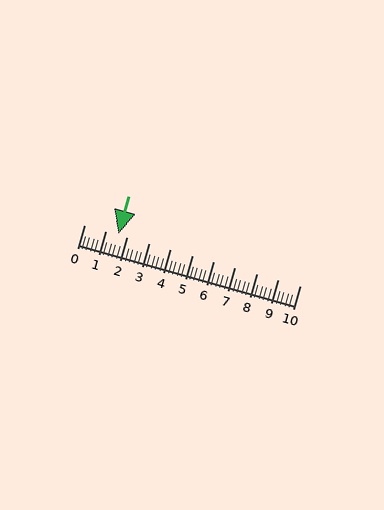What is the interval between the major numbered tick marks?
The major tick marks are spaced 1 units apart.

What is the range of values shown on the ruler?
The ruler shows values from 0 to 10.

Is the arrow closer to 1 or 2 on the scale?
The arrow is closer to 2.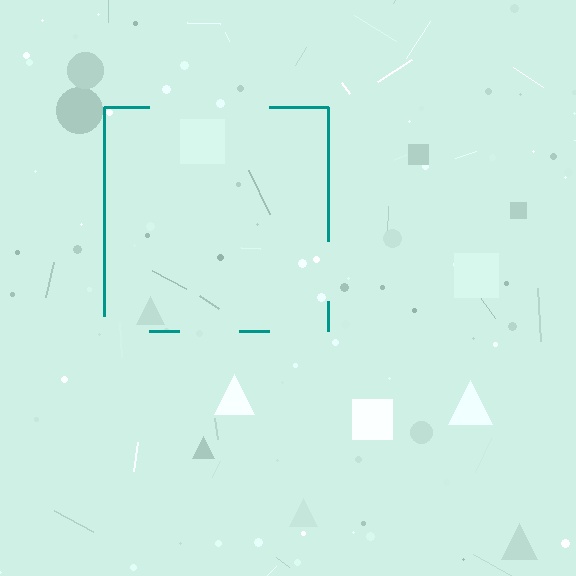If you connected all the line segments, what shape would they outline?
They would outline a square.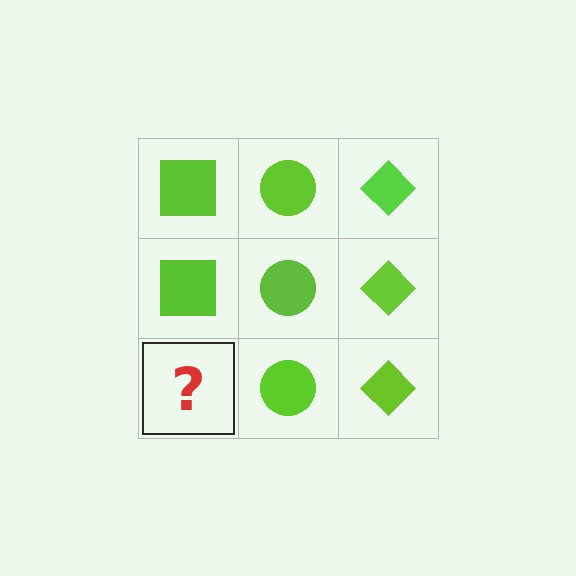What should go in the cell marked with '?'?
The missing cell should contain a lime square.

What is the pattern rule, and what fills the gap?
The rule is that each column has a consistent shape. The gap should be filled with a lime square.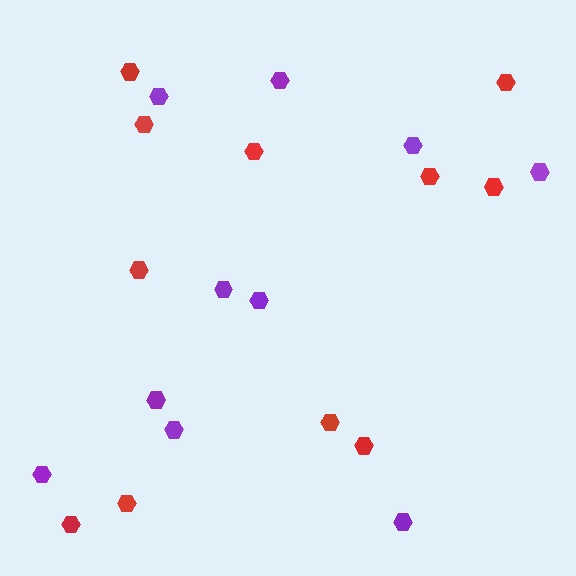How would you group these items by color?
There are 2 groups: one group of red hexagons (11) and one group of purple hexagons (10).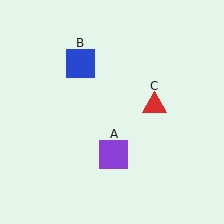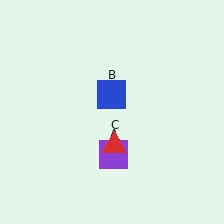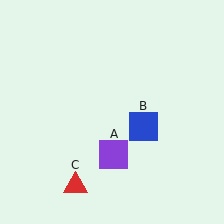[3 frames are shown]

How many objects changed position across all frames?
2 objects changed position: blue square (object B), red triangle (object C).